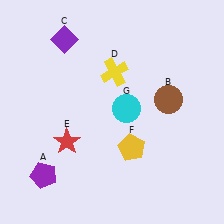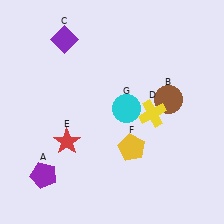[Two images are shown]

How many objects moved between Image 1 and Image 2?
1 object moved between the two images.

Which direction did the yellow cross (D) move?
The yellow cross (D) moved down.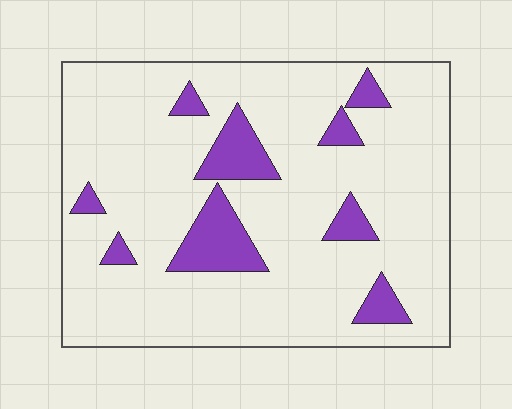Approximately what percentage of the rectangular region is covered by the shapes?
Approximately 15%.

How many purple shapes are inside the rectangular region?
9.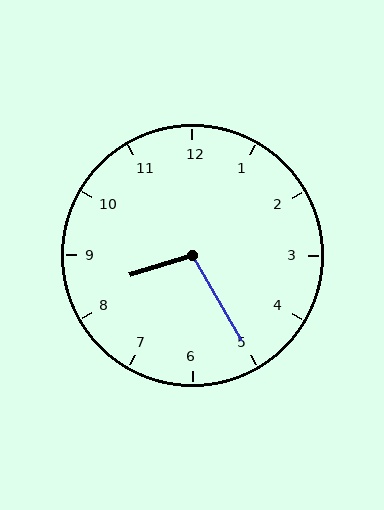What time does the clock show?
8:25.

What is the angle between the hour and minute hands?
Approximately 102 degrees.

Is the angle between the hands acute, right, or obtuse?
It is obtuse.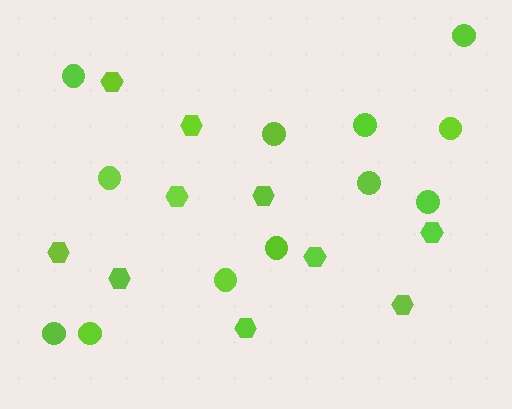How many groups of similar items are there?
There are 2 groups: one group of circles (12) and one group of hexagons (10).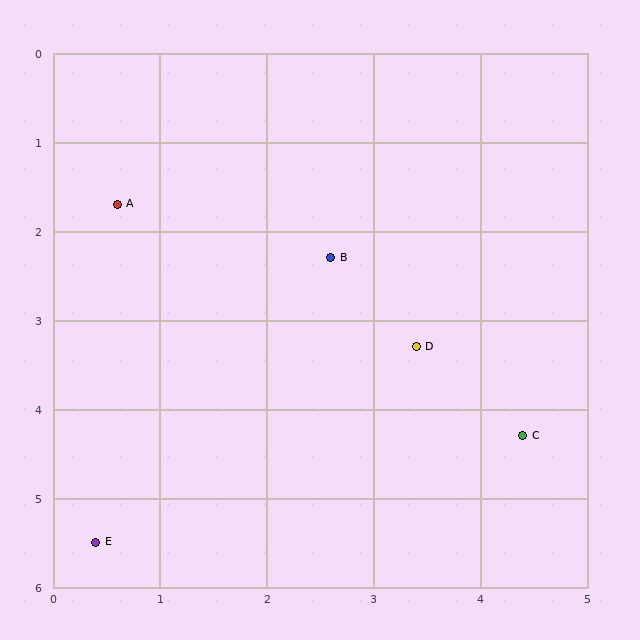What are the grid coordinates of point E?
Point E is at approximately (0.4, 5.5).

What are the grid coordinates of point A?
Point A is at approximately (0.6, 1.7).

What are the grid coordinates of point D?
Point D is at approximately (3.4, 3.3).